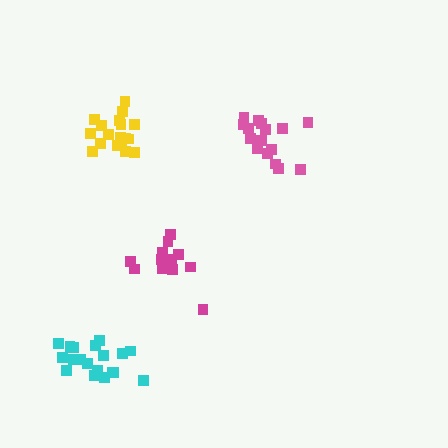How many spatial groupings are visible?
There are 4 spatial groupings.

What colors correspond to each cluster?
The clusters are colored: yellow, cyan, pink, magenta.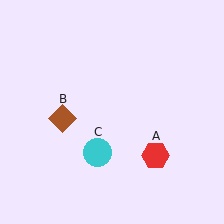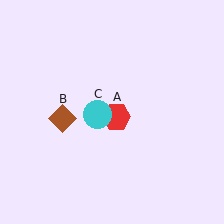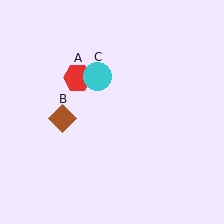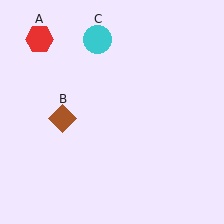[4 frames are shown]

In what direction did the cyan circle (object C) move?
The cyan circle (object C) moved up.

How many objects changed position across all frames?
2 objects changed position: red hexagon (object A), cyan circle (object C).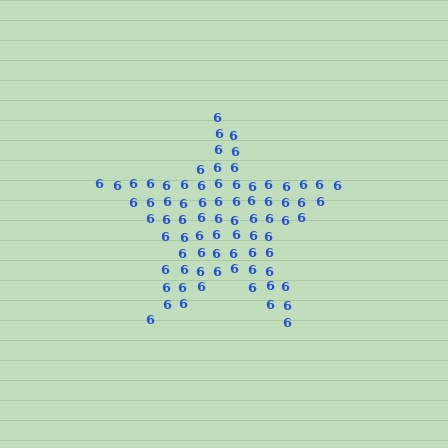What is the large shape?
The large shape is a star.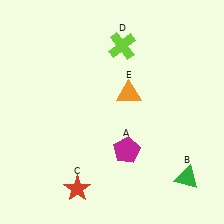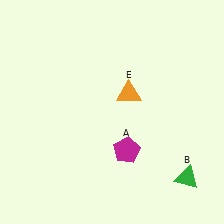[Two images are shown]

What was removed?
The lime cross (D), the red star (C) were removed in Image 2.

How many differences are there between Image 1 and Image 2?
There are 2 differences between the two images.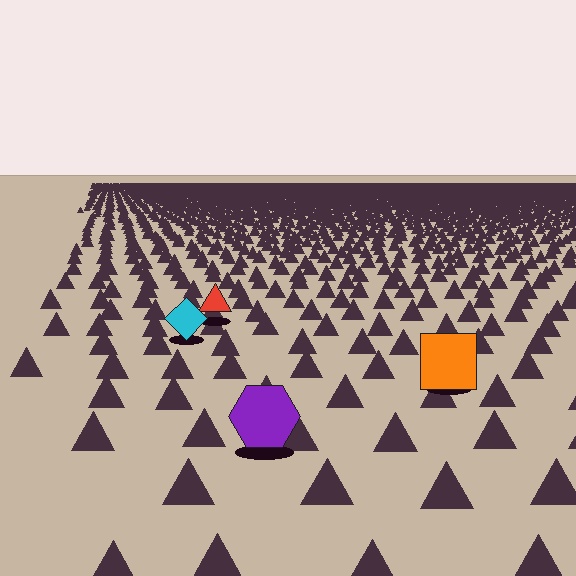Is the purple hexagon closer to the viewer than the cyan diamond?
Yes. The purple hexagon is closer — you can tell from the texture gradient: the ground texture is coarser near it.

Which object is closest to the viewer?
The purple hexagon is closest. The texture marks near it are larger and more spread out.